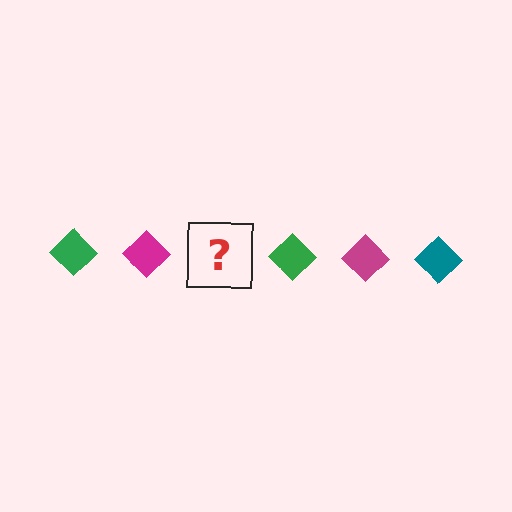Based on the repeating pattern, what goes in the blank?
The blank should be a teal diamond.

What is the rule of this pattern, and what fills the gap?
The rule is that the pattern cycles through green, magenta, teal diamonds. The gap should be filled with a teal diamond.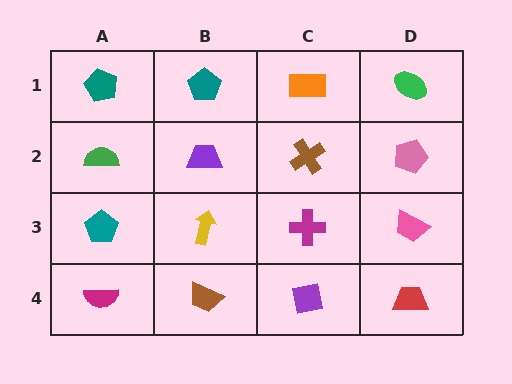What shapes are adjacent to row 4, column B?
A yellow arrow (row 3, column B), a magenta semicircle (row 4, column A), a purple square (row 4, column C).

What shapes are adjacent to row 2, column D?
A green ellipse (row 1, column D), a pink trapezoid (row 3, column D), a brown cross (row 2, column C).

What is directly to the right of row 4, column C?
A red trapezoid.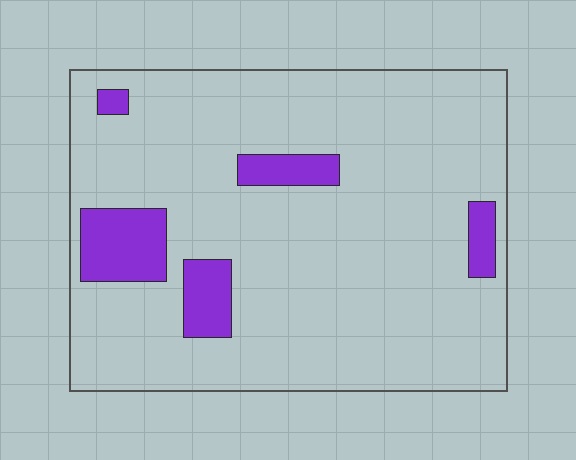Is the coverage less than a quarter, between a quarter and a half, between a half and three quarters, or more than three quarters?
Less than a quarter.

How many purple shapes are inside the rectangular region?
5.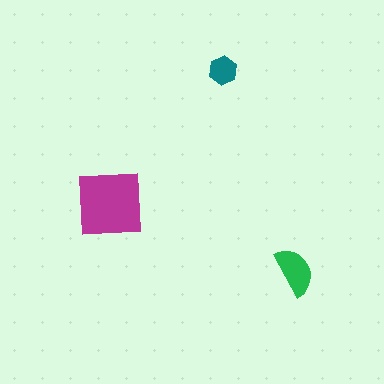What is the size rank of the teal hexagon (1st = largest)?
3rd.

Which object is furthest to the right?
The green semicircle is rightmost.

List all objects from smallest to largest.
The teal hexagon, the green semicircle, the magenta square.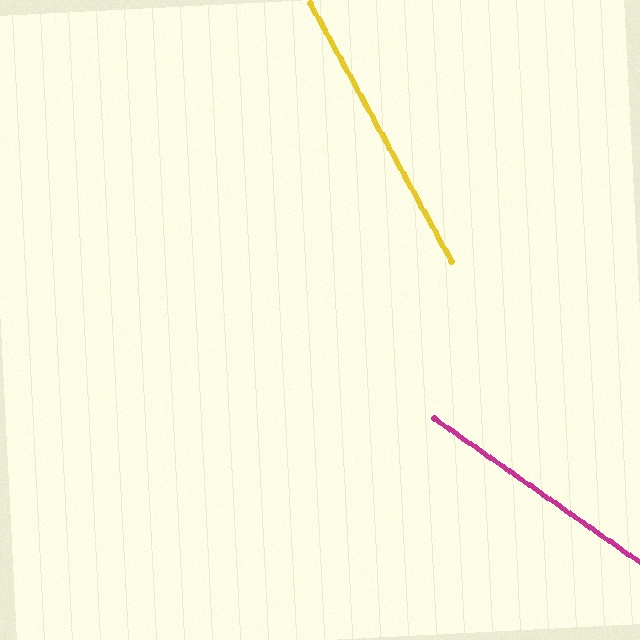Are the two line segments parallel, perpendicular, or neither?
Neither parallel nor perpendicular — they differ by about 26°.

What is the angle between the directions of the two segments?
Approximately 26 degrees.